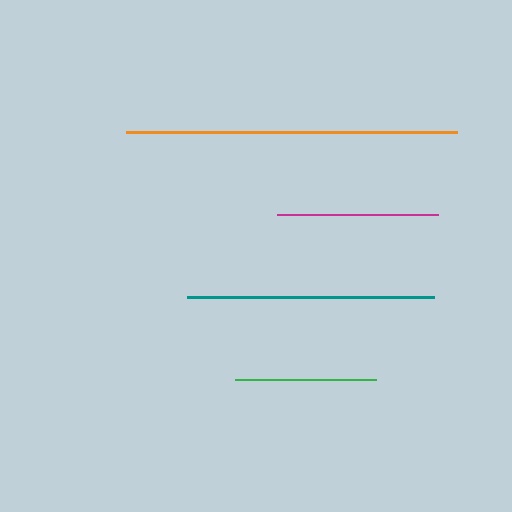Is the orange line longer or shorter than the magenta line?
The orange line is longer than the magenta line.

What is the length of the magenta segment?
The magenta segment is approximately 161 pixels long.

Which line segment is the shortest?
The green line is the shortest at approximately 140 pixels.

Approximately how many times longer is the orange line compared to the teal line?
The orange line is approximately 1.3 times the length of the teal line.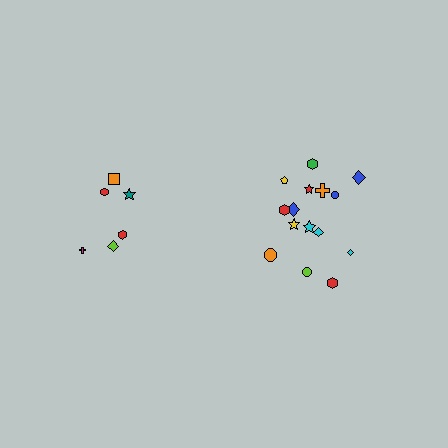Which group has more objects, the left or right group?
The right group.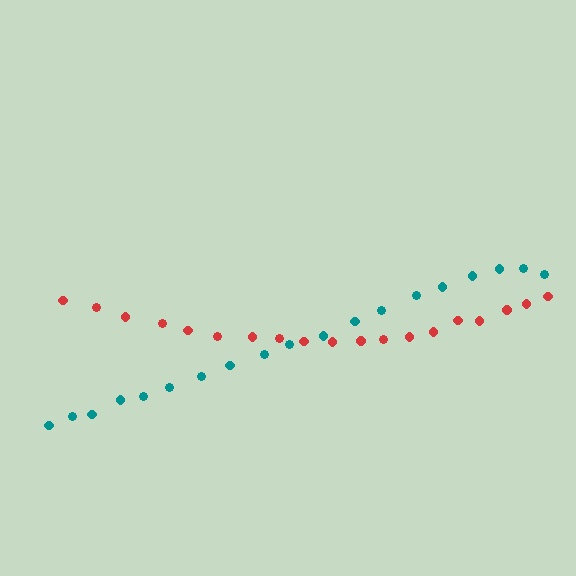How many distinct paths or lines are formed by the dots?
There are 2 distinct paths.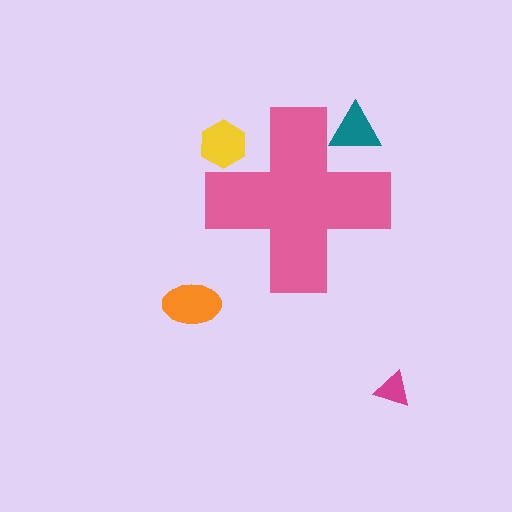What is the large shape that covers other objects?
A pink cross.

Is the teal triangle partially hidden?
Yes, the teal triangle is partially hidden behind the pink cross.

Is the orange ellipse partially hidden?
No, the orange ellipse is fully visible.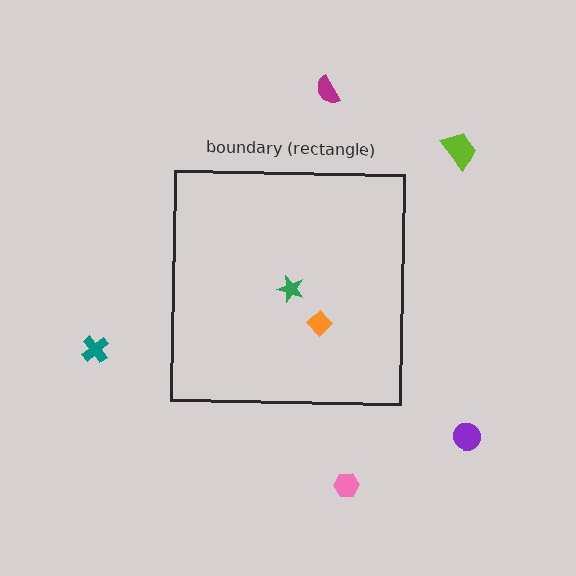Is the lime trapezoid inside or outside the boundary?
Outside.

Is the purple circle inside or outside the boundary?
Outside.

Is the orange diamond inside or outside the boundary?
Inside.